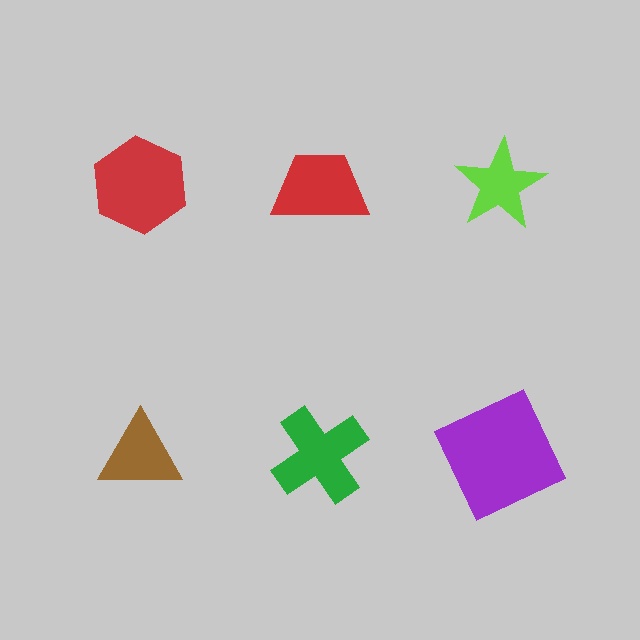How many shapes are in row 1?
3 shapes.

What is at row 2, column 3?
A purple square.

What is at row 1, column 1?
A red hexagon.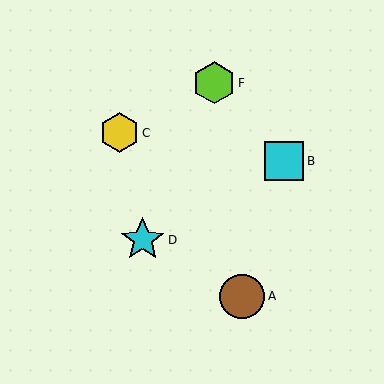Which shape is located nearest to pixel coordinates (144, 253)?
The cyan star (labeled D) at (143, 240) is nearest to that location.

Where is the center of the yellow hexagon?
The center of the yellow hexagon is at (119, 133).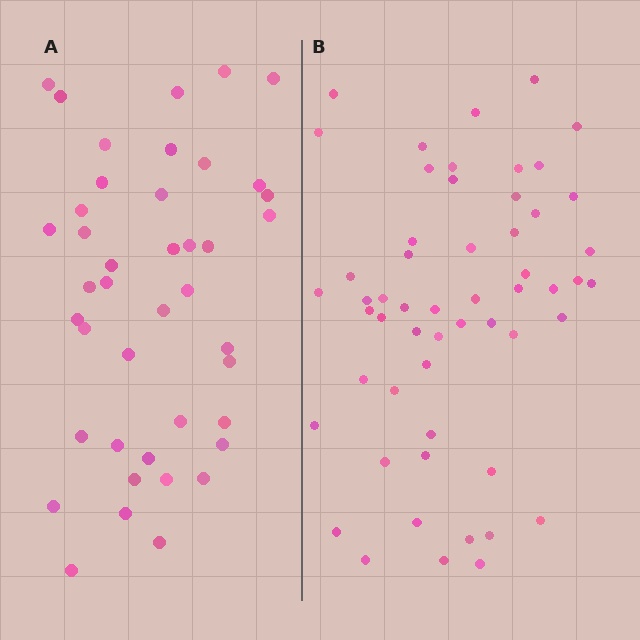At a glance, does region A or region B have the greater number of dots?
Region B (the right region) has more dots.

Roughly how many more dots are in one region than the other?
Region B has approximately 15 more dots than region A.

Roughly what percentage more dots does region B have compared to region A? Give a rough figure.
About 30% more.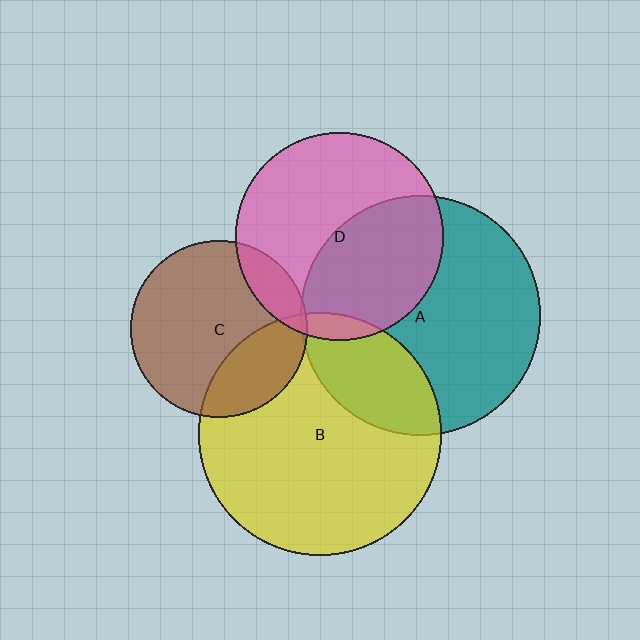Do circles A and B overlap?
Yes.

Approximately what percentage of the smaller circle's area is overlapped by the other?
Approximately 25%.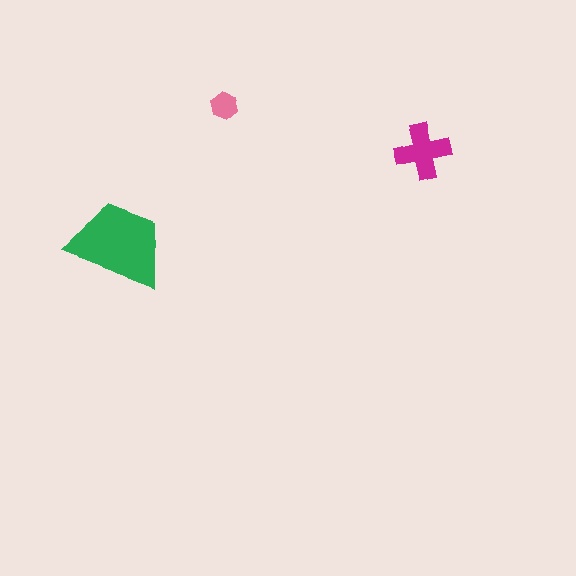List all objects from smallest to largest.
The pink hexagon, the magenta cross, the green trapezoid.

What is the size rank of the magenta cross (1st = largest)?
2nd.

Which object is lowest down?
The green trapezoid is bottommost.